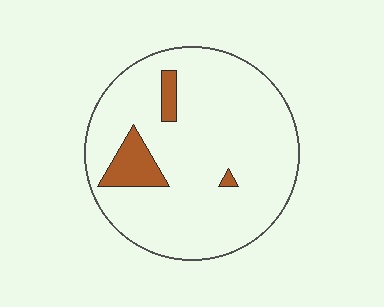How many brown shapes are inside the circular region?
3.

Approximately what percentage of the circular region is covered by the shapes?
Approximately 10%.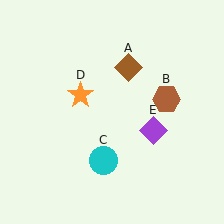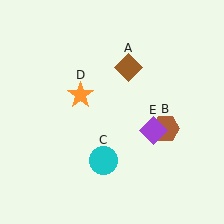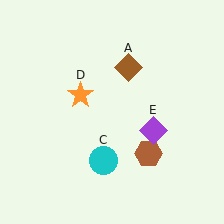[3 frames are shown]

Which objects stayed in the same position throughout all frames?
Brown diamond (object A) and cyan circle (object C) and orange star (object D) and purple diamond (object E) remained stationary.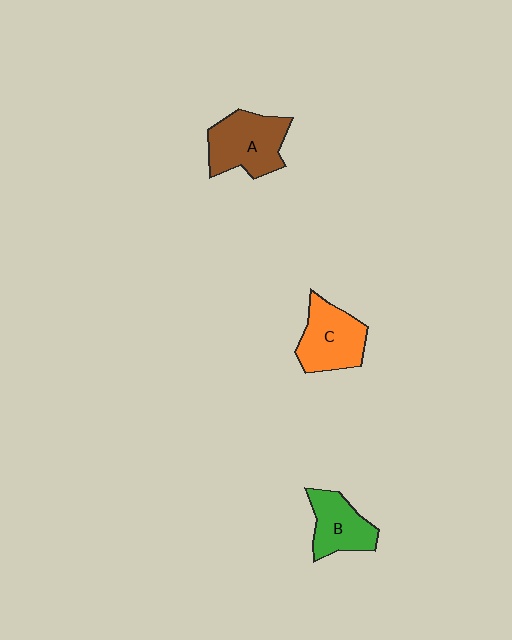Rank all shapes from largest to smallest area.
From largest to smallest: A (brown), C (orange), B (green).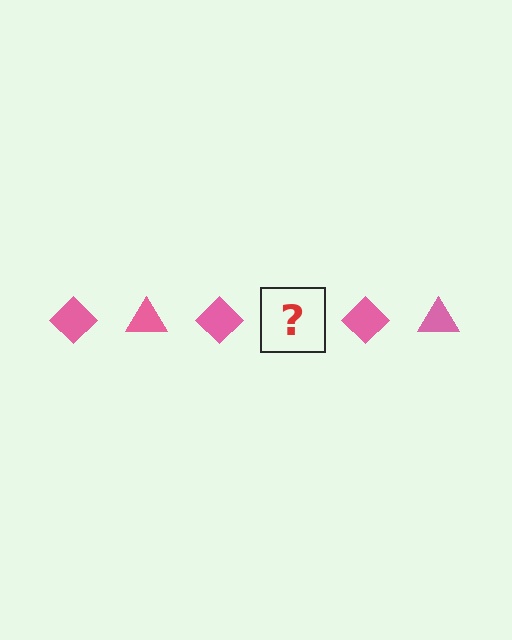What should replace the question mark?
The question mark should be replaced with a pink triangle.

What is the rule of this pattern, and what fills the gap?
The rule is that the pattern cycles through diamond, triangle shapes in pink. The gap should be filled with a pink triangle.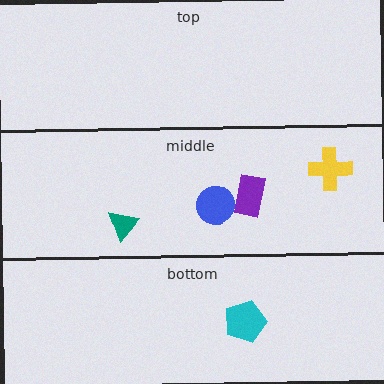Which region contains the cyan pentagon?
The bottom region.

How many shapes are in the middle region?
4.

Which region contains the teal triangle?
The middle region.